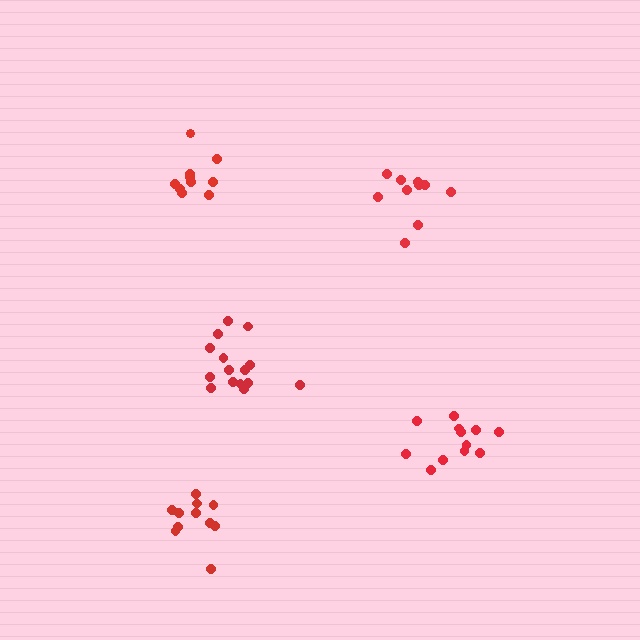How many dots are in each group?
Group 1: 15 dots, Group 2: 10 dots, Group 3: 10 dots, Group 4: 12 dots, Group 5: 11 dots (58 total).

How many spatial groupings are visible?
There are 5 spatial groupings.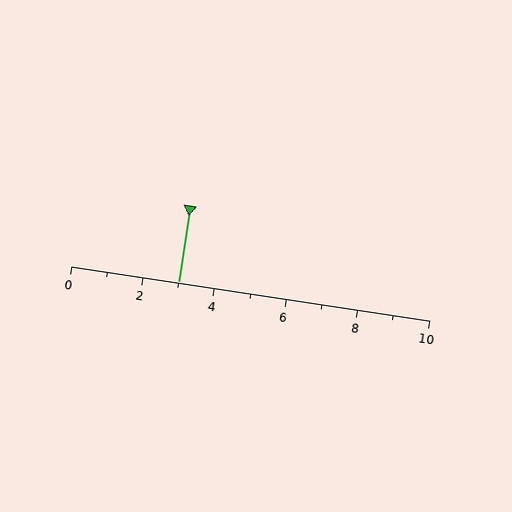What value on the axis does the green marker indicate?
The marker indicates approximately 3.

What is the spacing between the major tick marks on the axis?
The major ticks are spaced 2 apart.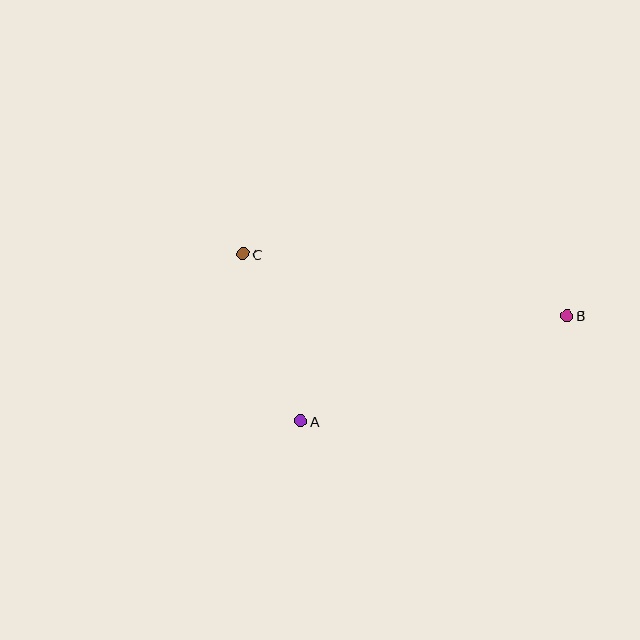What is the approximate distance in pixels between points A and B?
The distance between A and B is approximately 286 pixels.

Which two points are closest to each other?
Points A and C are closest to each other.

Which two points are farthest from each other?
Points B and C are farthest from each other.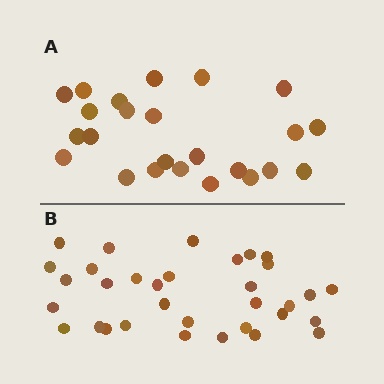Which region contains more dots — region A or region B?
Region B (the bottom region) has more dots.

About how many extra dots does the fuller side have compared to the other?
Region B has roughly 8 or so more dots than region A.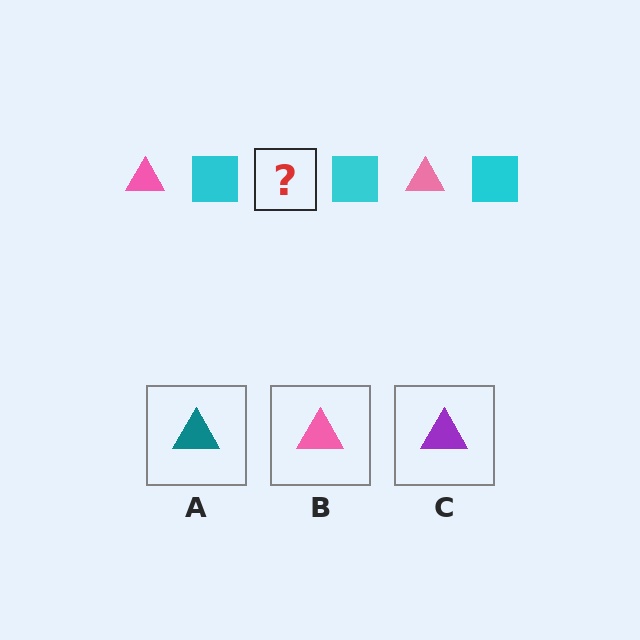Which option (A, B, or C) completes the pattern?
B.